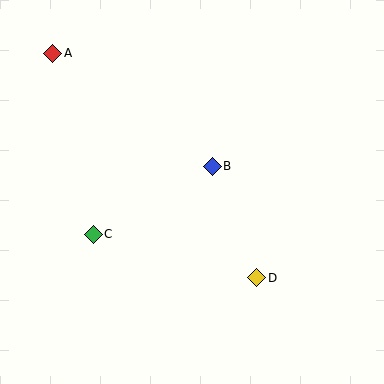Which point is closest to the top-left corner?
Point A is closest to the top-left corner.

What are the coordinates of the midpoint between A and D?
The midpoint between A and D is at (155, 165).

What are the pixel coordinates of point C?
Point C is at (93, 234).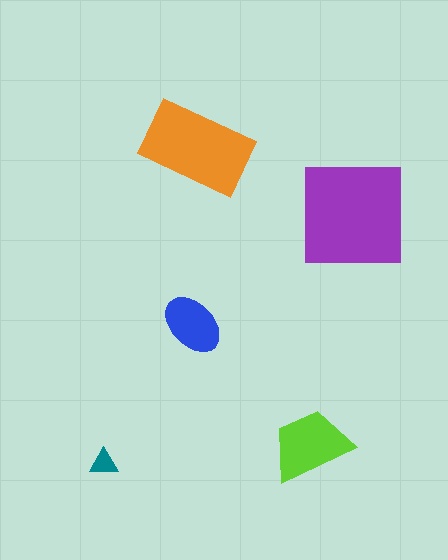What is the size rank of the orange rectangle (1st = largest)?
2nd.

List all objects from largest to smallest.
The purple square, the orange rectangle, the lime trapezoid, the blue ellipse, the teal triangle.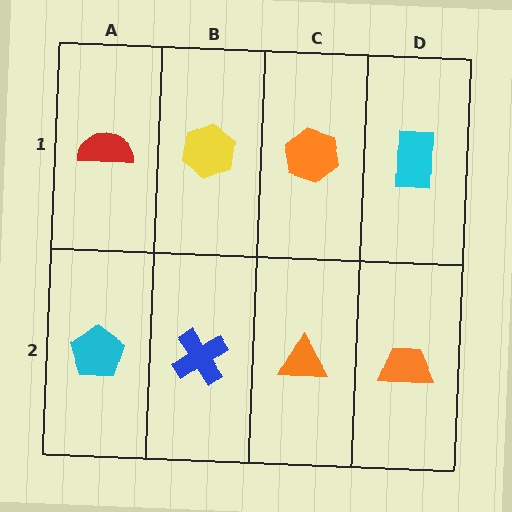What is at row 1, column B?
A yellow hexagon.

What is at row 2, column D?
An orange trapezoid.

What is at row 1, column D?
A cyan rectangle.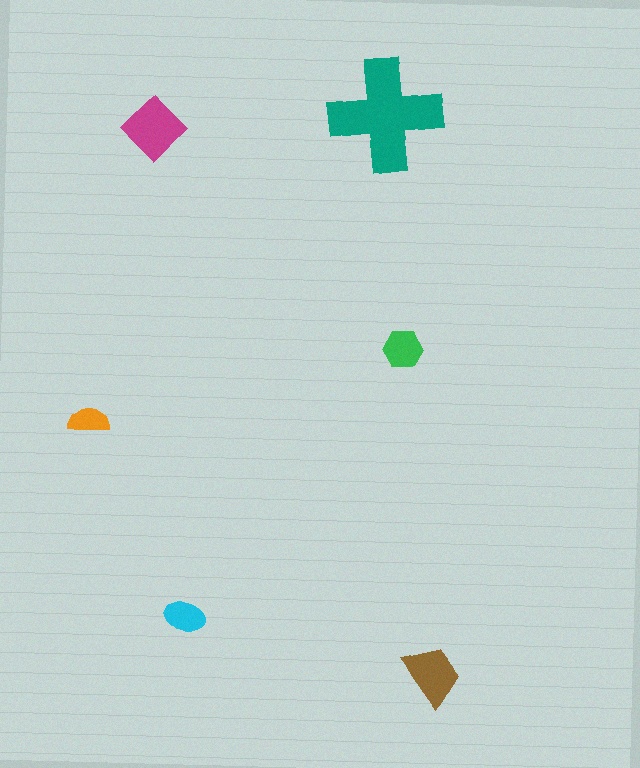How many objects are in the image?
There are 6 objects in the image.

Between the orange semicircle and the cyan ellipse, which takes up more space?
The cyan ellipse.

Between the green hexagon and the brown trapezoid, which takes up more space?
The brown trapezoid.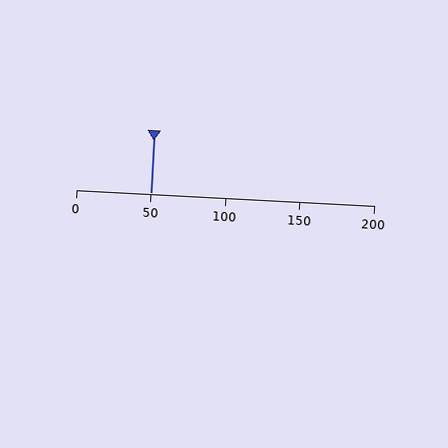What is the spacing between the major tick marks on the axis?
The major ticks are spaced 50 apart.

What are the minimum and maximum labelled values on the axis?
The axis runs from 0 to 200.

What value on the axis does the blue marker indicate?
The marker indicates approximately 50.